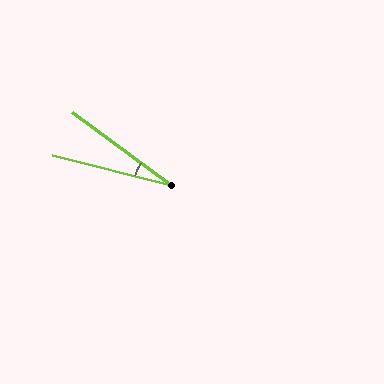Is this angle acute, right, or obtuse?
It is acute.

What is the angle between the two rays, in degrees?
Approximately 22 degrees.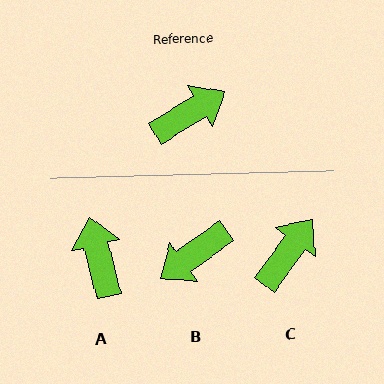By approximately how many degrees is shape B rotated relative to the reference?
Approximately 175 degrees clockwise.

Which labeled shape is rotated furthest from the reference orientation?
B, about 175 degrees away.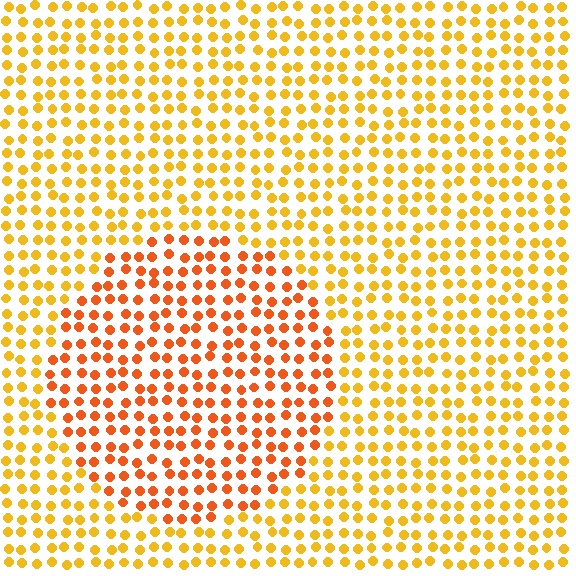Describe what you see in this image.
The image is filled with small yellow elements in a uniform arrangement. A circle-shaped region is visible where the elements are tinted to a slightly different hue, forming a subtle color boundary.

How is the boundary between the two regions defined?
The boundary is defined purely by a slight shift in hue (about 28 degrees). Spacing, size, and orientation are identical on both sides.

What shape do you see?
I see a circle.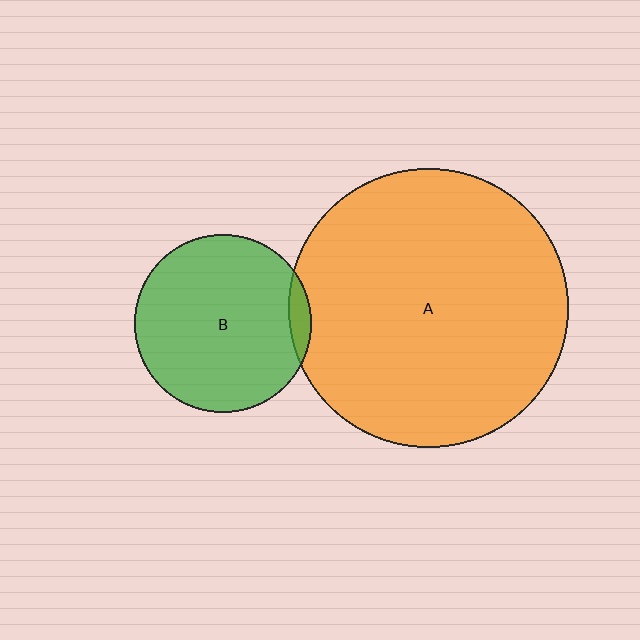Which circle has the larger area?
Circle A (orange).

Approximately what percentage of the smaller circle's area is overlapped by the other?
Approximately 5%.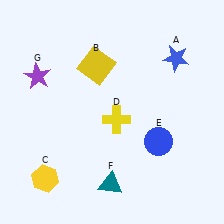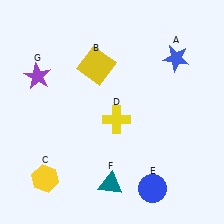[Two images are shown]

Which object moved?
The blue circle (E) moved down.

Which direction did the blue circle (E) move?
The blue circle (E) moved down.